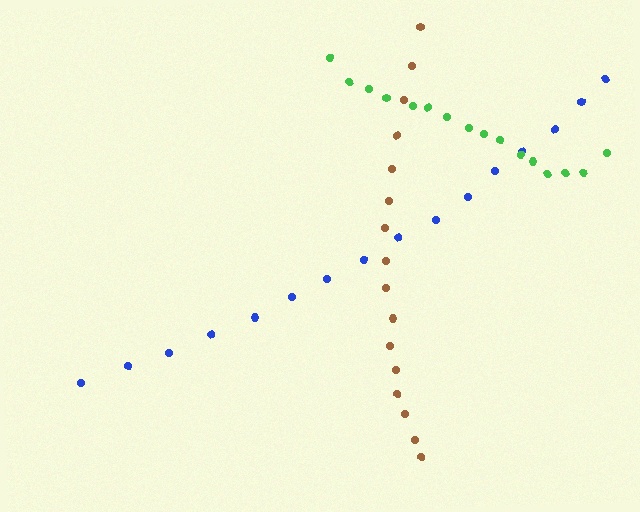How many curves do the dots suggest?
There are 3 distinct paths.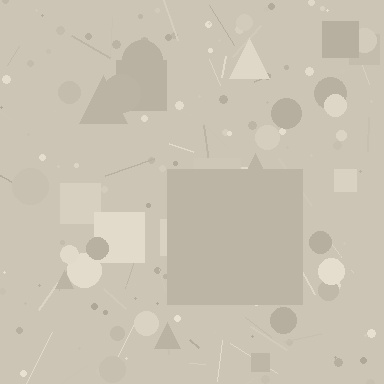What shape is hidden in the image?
A square is hidden in the image.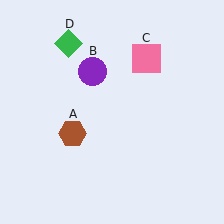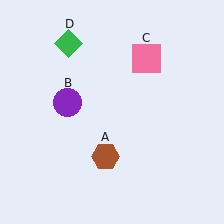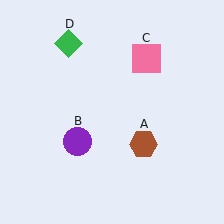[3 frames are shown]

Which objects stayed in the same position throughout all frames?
Pink square (object C) and green diamond (object D) remained stationary.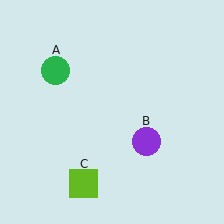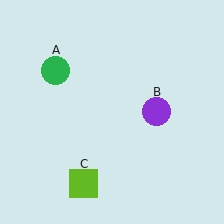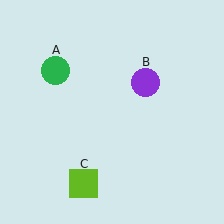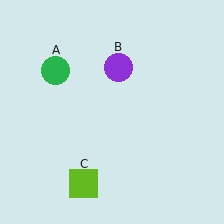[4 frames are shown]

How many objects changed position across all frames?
1 object changed position: purple circle (object B).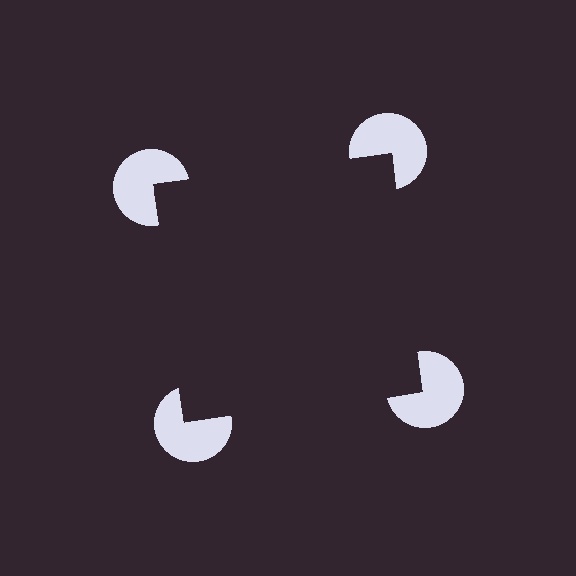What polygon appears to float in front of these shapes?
An illusory square — its edges are inferred from the aligned wedge cuts in the pac-man discs, not physically drawn.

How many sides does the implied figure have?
4 sides.